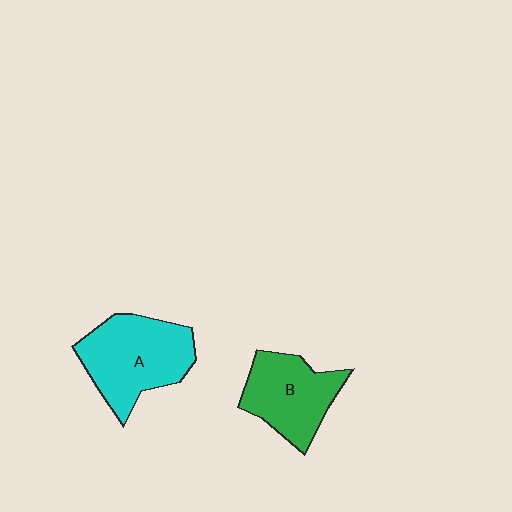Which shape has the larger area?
Shape A (cyan).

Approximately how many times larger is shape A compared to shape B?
Approximately 1.2 times.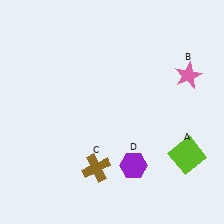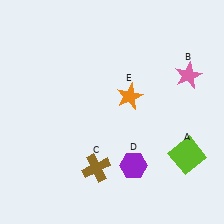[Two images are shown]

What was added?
An orange star (E) was added in Image 2.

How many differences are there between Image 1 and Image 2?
There is 1 difference between the two images.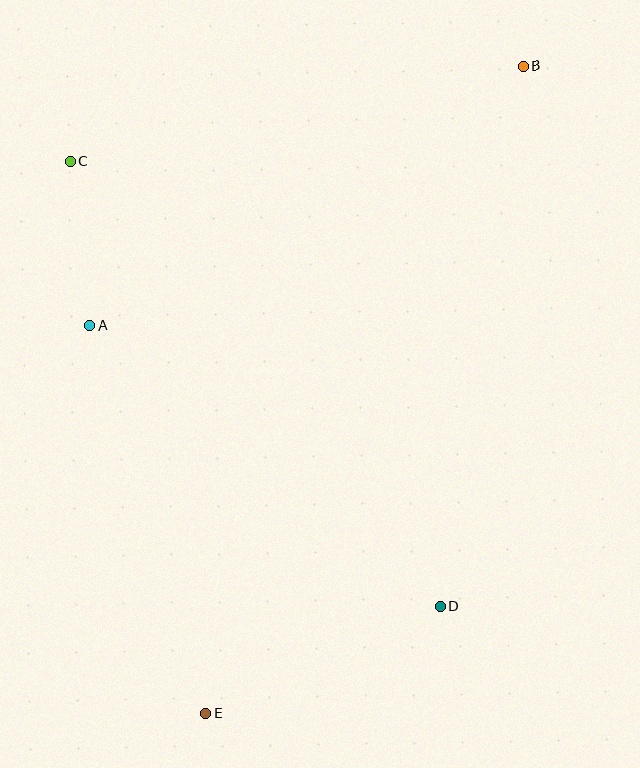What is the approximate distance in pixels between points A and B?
The distance between A and B is approximately 505 pixels.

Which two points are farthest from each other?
Points B and E are farthest from each other.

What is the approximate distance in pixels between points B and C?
The distance between B and C is approximately 462 pixels.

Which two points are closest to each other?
Points A and C are closest to each other.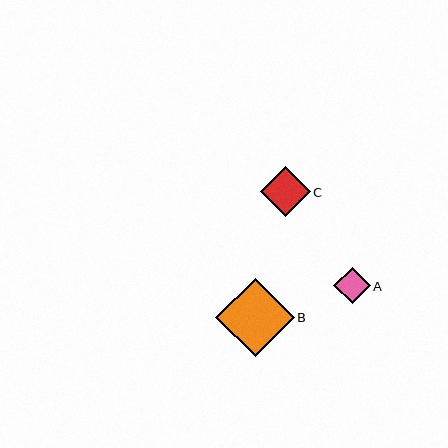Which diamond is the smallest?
Diamond A is the smallest with a size of approximately 37 pixels.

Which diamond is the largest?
Diamond B is the largest with a size of approximately 79 pixels.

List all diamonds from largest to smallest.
From largest to smallest: B, C, A.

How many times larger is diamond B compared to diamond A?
Diamond B is approximately 2.1 times the size of diamond A.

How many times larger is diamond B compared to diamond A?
Diamond B is approximately 2.1 times the size of diamond A.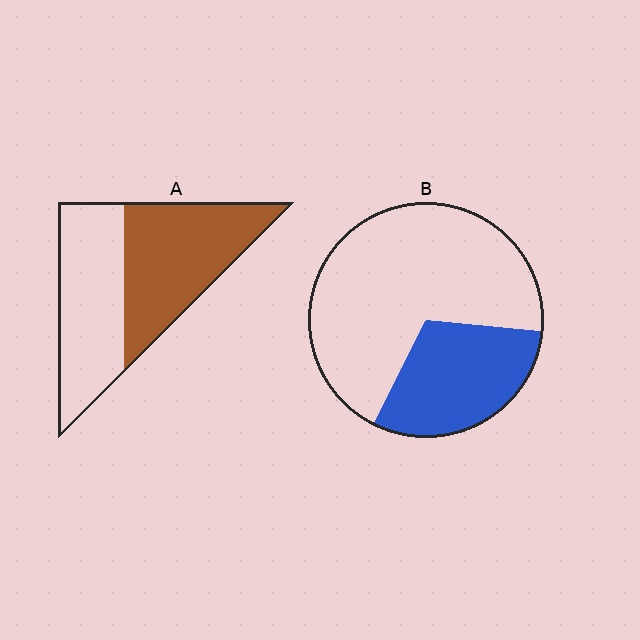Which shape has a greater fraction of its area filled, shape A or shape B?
Shape A.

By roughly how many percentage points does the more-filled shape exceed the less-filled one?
By roughly 20 percentage points (A over B).